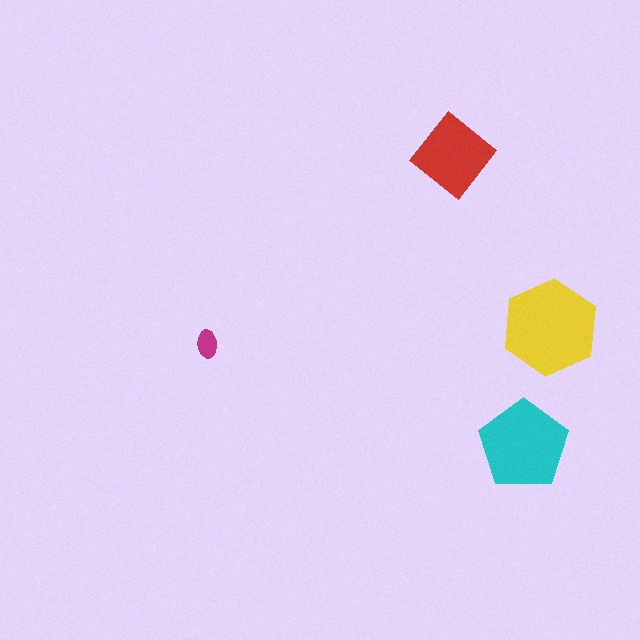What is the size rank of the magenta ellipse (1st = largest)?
4th.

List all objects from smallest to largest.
The magenta ellipse, the red diamond, the cyan pentagon, the yellow hexagon.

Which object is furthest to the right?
The yellow hexagon is rightmost.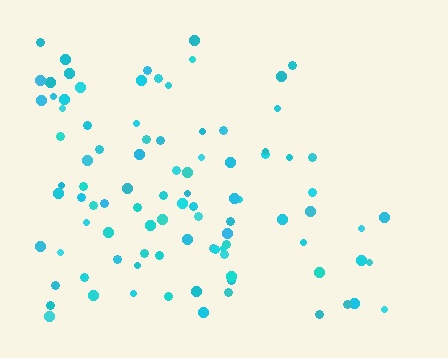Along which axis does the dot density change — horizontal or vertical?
Horizontal.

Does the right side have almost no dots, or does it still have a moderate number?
Still a moderate number, just noticeably fewer than the left.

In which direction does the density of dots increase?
From right to left, with the left side densest.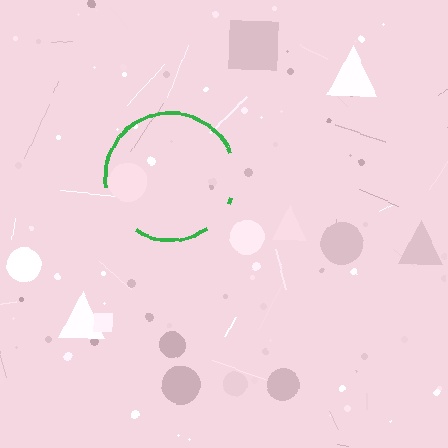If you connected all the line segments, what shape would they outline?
They would outline a circle.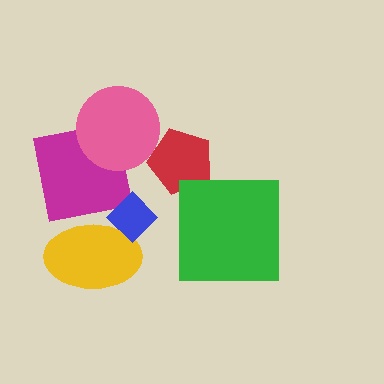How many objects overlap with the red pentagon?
0 objects overlap with the red pentagon.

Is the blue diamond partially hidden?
No, no other shape covers it.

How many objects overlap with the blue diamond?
1 object overlaps with the blue diamond.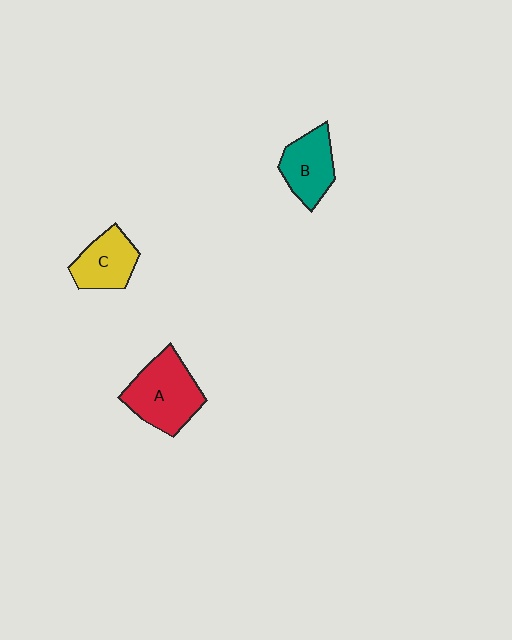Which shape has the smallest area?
Shape C (yellow).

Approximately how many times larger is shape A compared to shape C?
Approximately 1.5 times.